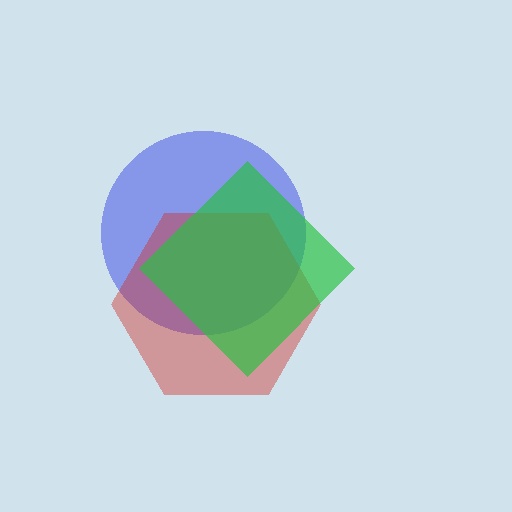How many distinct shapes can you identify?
There are 3 distinct shapes: a blue circle, a red hexagon, a green diamond.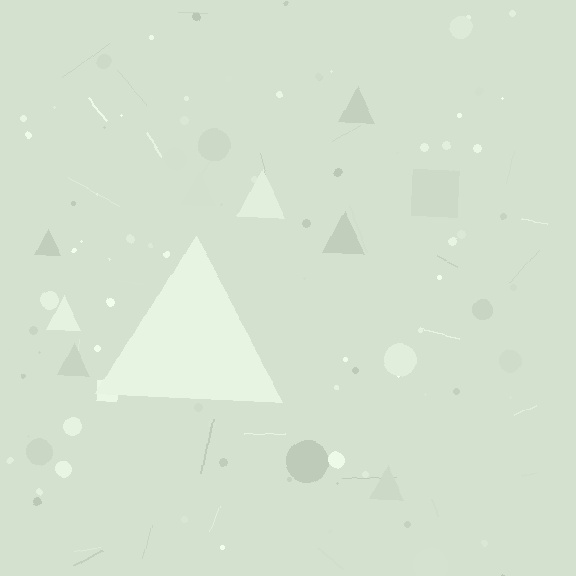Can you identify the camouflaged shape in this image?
The camouflaged shape is a triangle.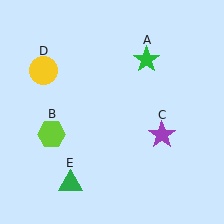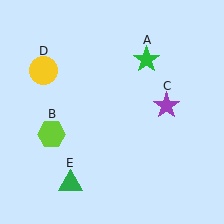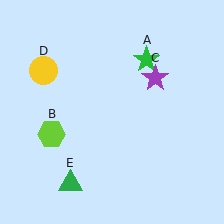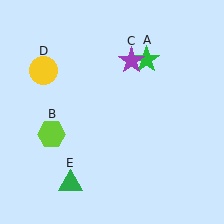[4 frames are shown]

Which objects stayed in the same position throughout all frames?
Green star (object A) and lime hexagon (object B) and yellow circle (object D) and green triangle (object E) remained stationary.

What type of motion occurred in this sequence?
The purple star (object C) rotated counterclockwise around the center of the scene.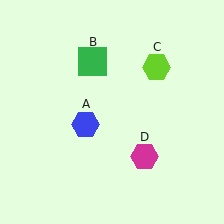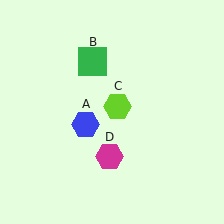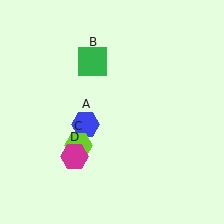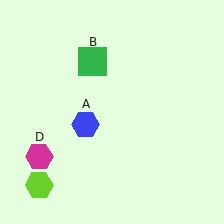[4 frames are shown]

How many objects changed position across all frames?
2 objects changed position: lime hexagon (object C), magenta hexagon (object D).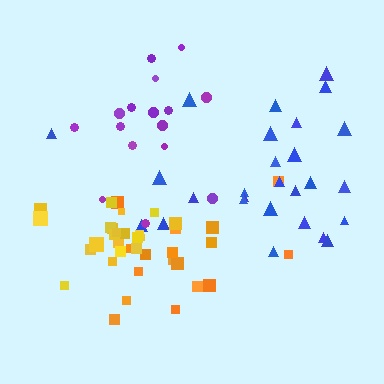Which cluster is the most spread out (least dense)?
Orange.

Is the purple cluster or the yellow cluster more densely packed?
Yellow.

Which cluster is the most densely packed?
Yellow.